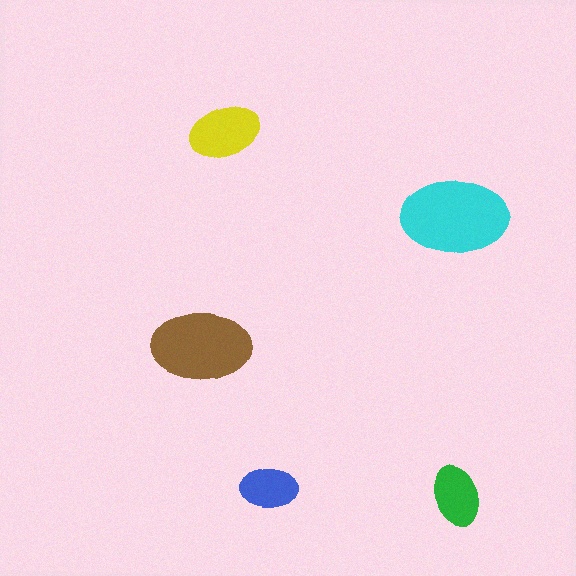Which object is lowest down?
The green ellipse is bottommost.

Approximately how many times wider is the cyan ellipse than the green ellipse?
About 1.5 times wider.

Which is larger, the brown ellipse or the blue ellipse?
The brown one.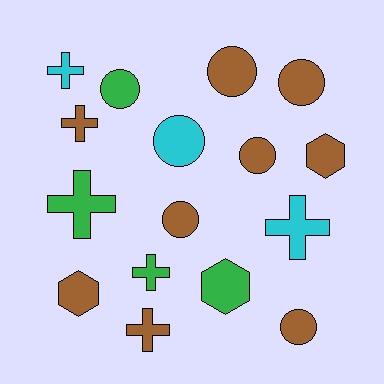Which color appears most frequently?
Brown, with 9 objects.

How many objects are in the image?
There are 16 objects.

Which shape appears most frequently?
Circle, with 7 objects.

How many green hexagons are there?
There is 1 green hexagon.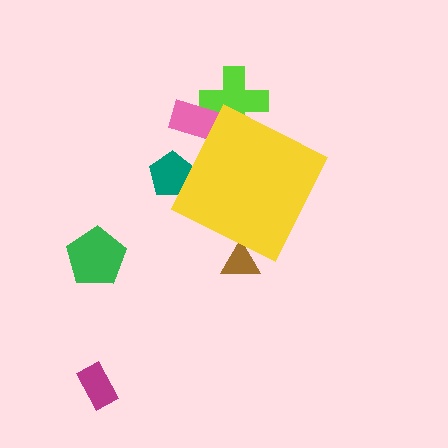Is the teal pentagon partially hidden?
Yes, the teal pentagon is partially hidden behind the yellow diamond.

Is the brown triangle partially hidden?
Yes, the brown triangle is partially hidden behind the yellow diamond.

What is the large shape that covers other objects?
A yellow diamond.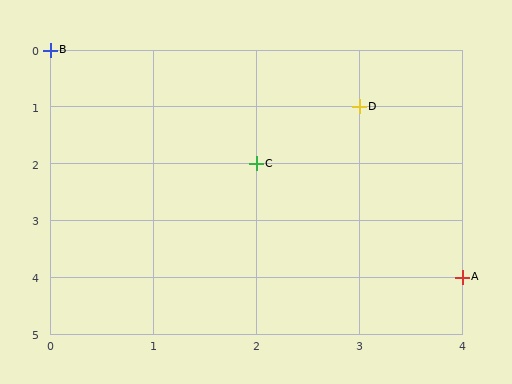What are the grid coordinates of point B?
Point B is at grid coordinates (0, 0).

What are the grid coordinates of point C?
Point C is at grid coordinates (2, 2).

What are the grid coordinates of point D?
Point D is at grid coordinates (3, 1).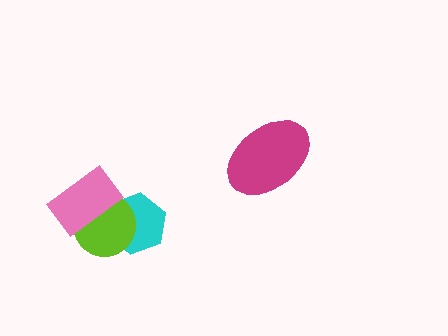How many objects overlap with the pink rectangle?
2 objects overlap with the pink rectangle.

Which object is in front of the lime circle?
The pink rectangle is in front of the lime circle.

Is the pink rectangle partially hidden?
No, no other shape covers it.